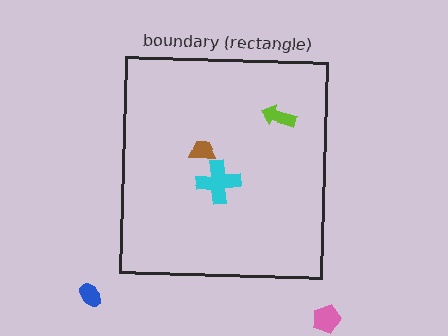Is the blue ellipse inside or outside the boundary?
Outside.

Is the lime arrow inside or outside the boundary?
Inside.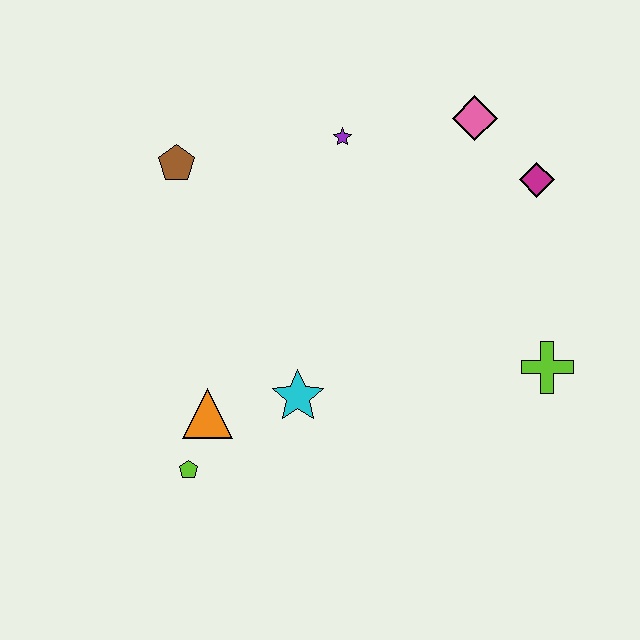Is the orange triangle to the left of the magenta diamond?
Yes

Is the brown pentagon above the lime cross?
Yes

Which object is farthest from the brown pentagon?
The lime cross is farthest from the brown pentagon.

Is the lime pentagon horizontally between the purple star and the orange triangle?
No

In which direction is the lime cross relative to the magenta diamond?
The lime cross is below the magenta diamond.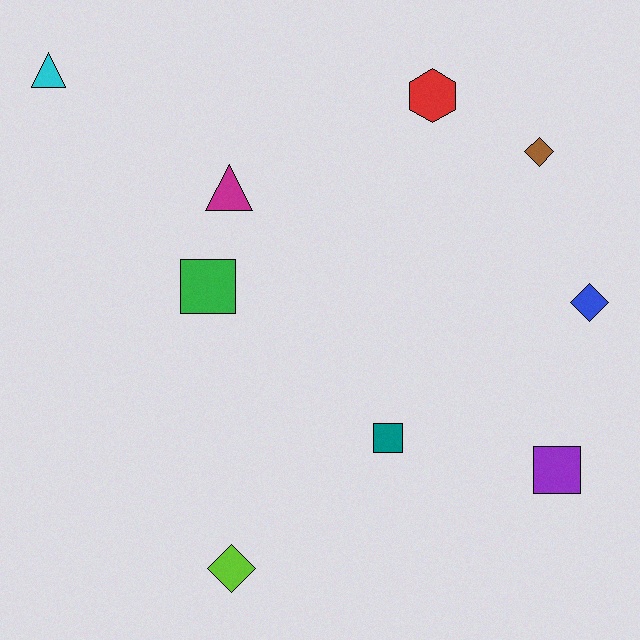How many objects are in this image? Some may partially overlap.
There are 9 objects.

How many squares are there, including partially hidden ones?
There are 3 squares.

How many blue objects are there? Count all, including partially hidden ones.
There is 1 blue object.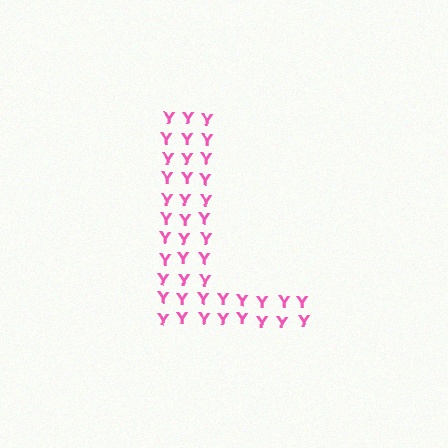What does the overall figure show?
The overall figure shows the letter L.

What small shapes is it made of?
It is made of small letter Y's.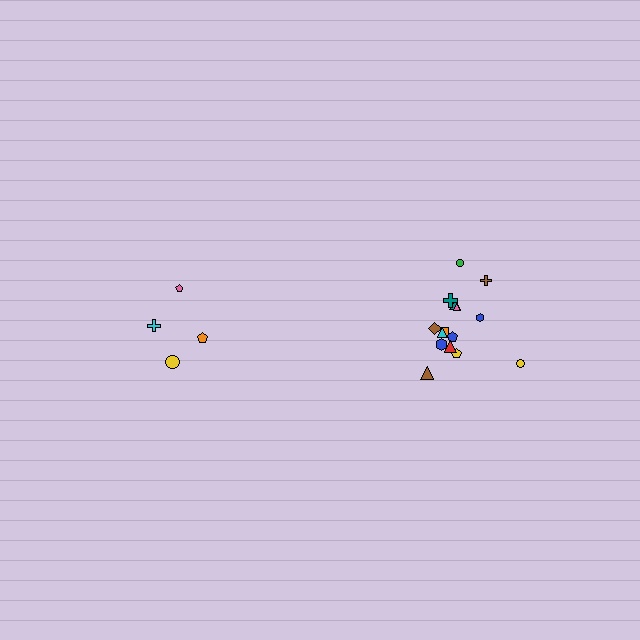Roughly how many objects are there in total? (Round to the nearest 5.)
Roughly 20 objects in total.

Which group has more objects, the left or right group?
The right group.